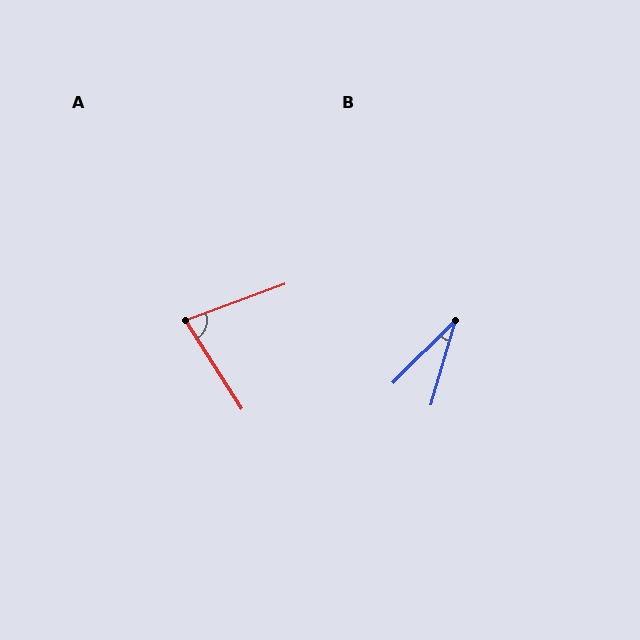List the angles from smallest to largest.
B (29°), A (77°).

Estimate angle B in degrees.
Approximately 29 degrees.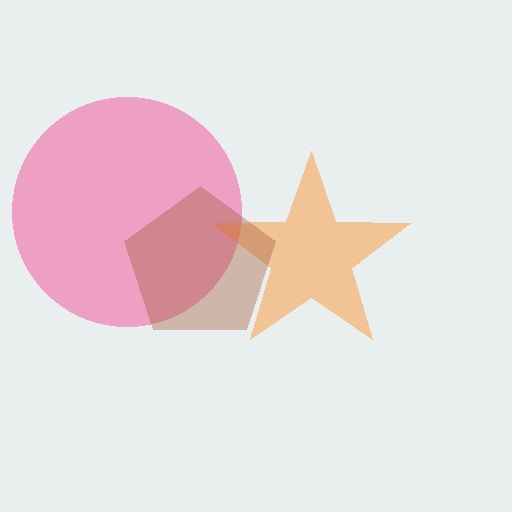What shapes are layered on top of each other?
The layered shapes are: a pink circle, an orange star, a brown pentagon.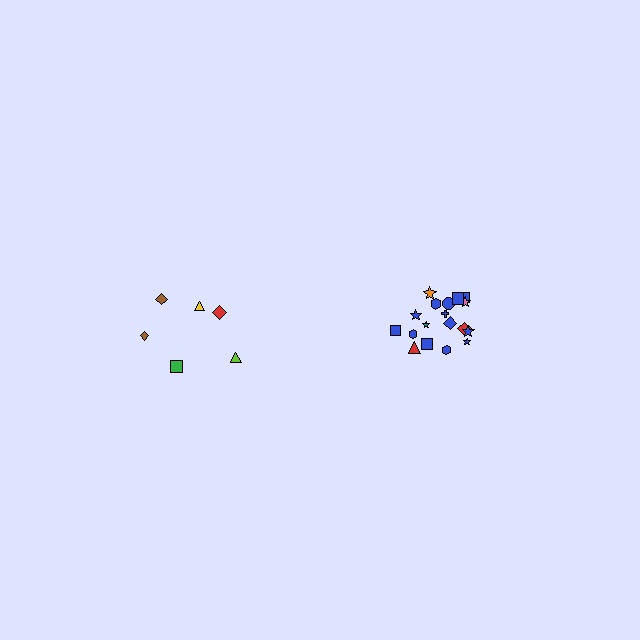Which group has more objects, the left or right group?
The right group.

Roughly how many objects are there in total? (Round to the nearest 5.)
Roughly 25 objects in total.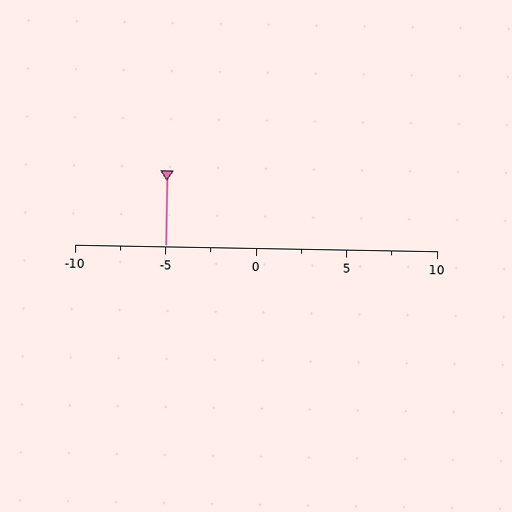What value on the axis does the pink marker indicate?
The marker indicates approximately -5.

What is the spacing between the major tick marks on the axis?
The major ticks are spaced 5 apart.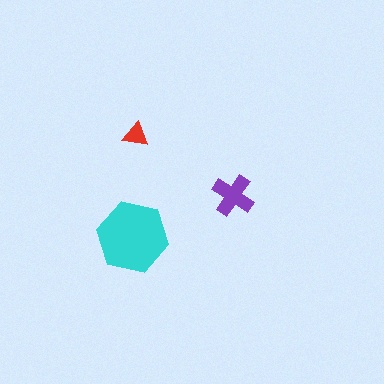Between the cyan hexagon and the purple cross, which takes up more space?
The cyan hexagon.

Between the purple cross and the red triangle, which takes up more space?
The purple cross.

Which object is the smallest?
The red triangle.